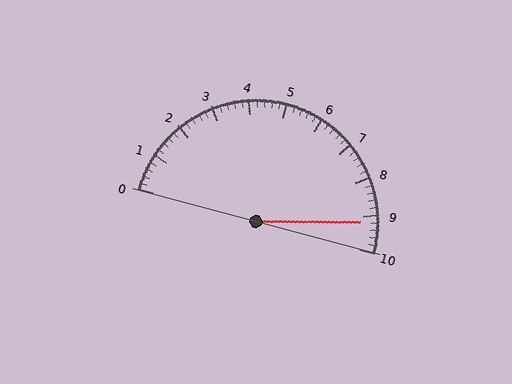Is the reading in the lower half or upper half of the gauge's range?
The reading is in the upper half of the range (0 to 10).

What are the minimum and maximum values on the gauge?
The gauge ranges from 0 to 10.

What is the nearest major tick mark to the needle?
The nearest major tick mark is 9.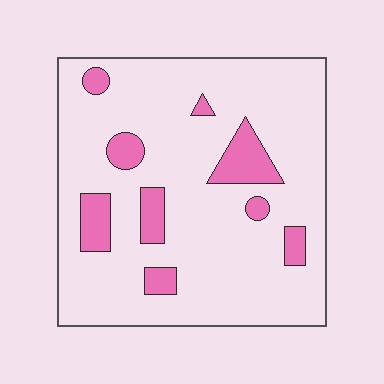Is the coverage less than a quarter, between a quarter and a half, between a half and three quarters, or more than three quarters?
Less than a quarter.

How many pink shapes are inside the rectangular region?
9.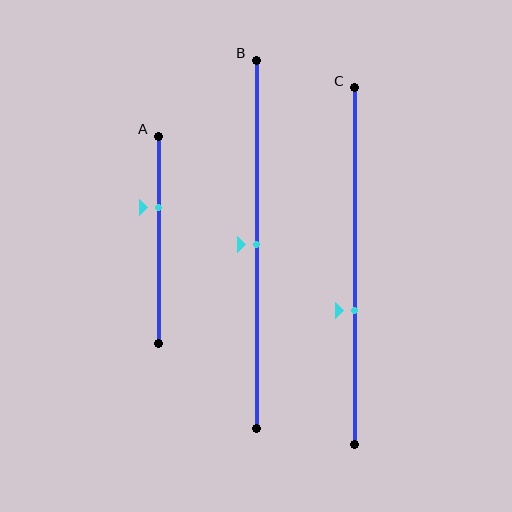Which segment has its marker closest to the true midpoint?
Segment B has its marker closest to the true midpoint.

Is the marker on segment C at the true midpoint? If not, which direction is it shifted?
No, the marker on segment C is shifted downward by about 13% of the segment length.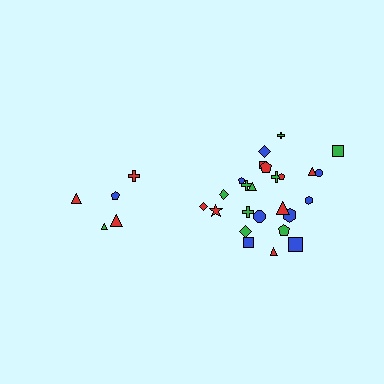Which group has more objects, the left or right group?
The right group.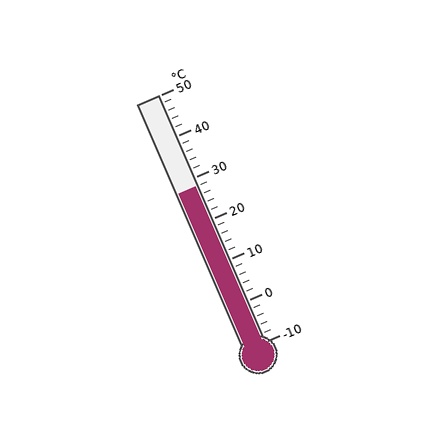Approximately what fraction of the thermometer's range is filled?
The thermometer is filled to approximately 65% of its range.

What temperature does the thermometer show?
The thermometer shows approximately 28°C.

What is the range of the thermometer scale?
The thermometer scale ranges from -10°C to 50°C.